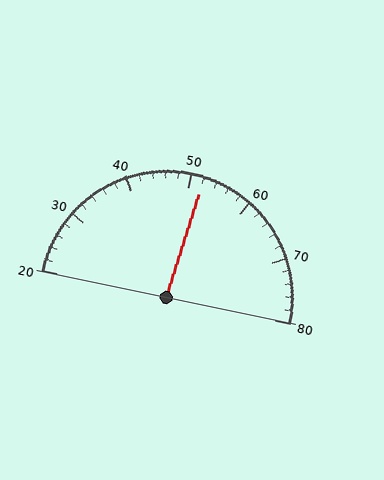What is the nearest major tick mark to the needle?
The nearest major tick mark is 50.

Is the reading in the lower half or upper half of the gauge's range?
The reading is in the upper half of the range (20 to 80).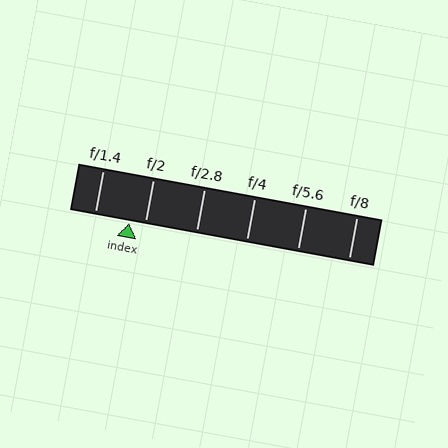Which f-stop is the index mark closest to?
The index mark is closest to f/2.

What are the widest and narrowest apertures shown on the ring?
The widest aperture shown is f/1.4 and the narrowest is f/8.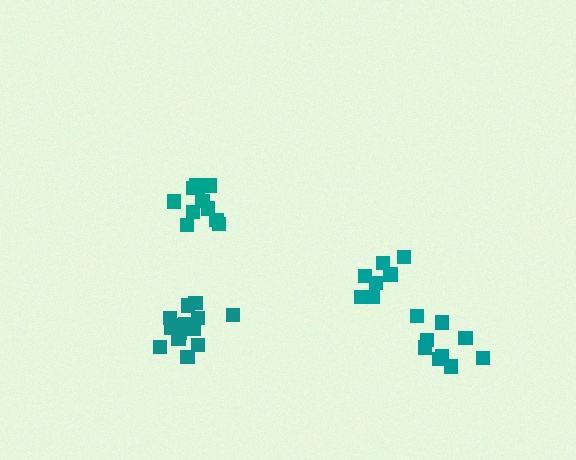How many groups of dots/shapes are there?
There are 4 groups.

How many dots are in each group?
Group 1: 11 dots, Group 2: 14 dots, Group 3: 8 dots, Group 4: 8 dots (41 total).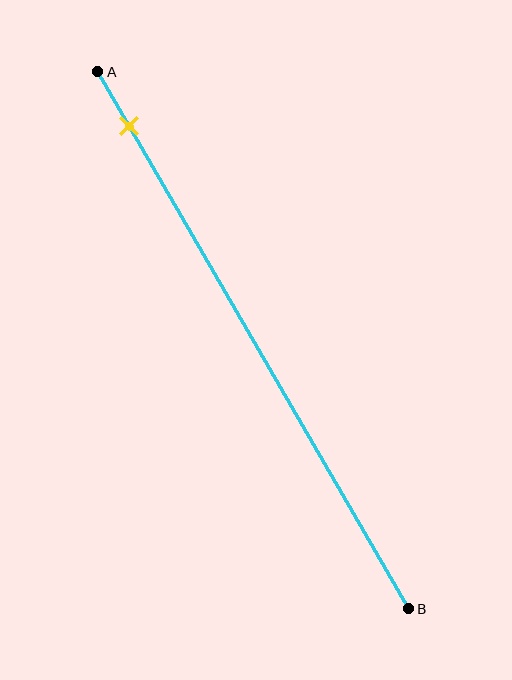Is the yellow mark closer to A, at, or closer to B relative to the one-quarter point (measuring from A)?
The yellow mark is closer to point A than the one-quarter point of segment AB.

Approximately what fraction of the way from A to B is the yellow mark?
The yellow mark is approximately 10% of the way from A to B.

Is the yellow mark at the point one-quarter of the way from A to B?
No, the mark is at about 10% from A, not at the 25% one-quarter point.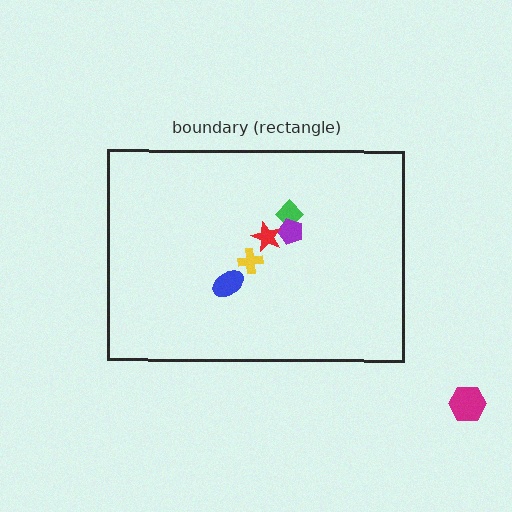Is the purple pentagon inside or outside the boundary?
Inside.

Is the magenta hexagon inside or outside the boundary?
Outside.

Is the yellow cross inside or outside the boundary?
Inside.